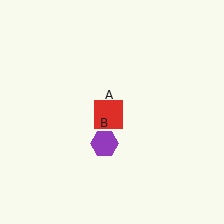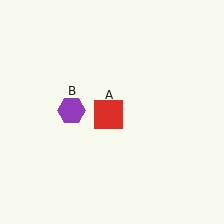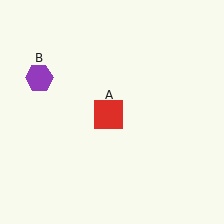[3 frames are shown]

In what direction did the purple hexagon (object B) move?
The purple hexagon (object B) moved up and to the left.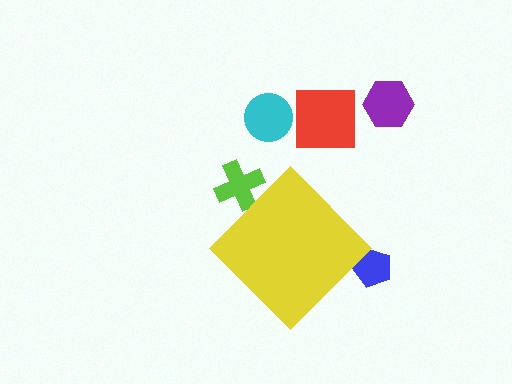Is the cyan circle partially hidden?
No, the cyan circle is fully visible.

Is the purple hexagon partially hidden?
No, the purple hexagon is fully visible.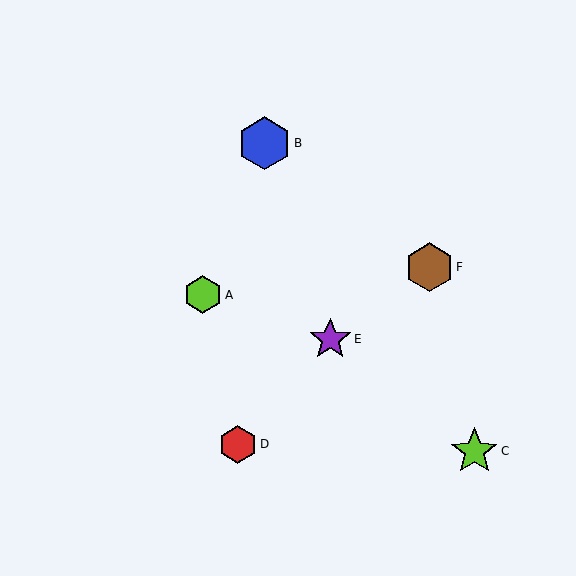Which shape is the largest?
The blue hexagon (labeled B) is the largest.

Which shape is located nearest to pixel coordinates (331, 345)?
The purple star (labeled E) at (330, 339) is nearest to that location.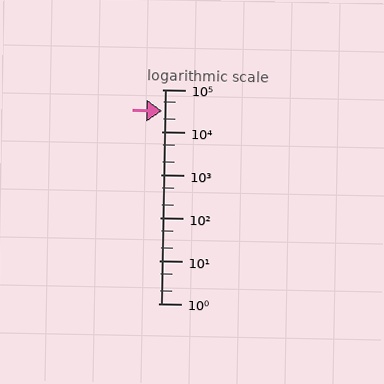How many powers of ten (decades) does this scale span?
The scale spans 5 decades, from 1 to 100000.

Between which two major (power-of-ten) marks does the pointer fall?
The pointer is between 10000 and 100000.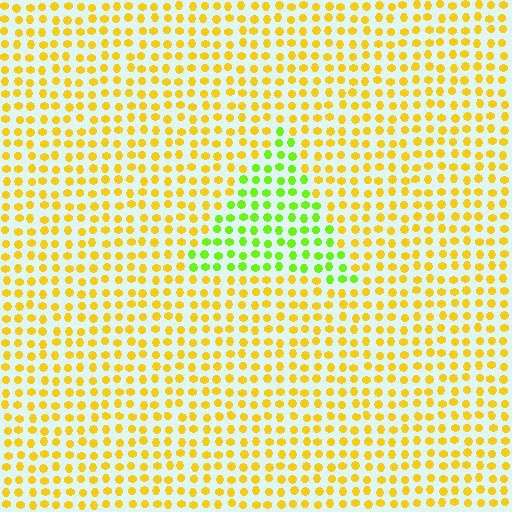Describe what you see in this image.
The image is filled with small yellow elements in a uniform arrangement. A triangle-shaped region is visible where the elements are tinted to a slightly different hue, forming a subtle color boundary.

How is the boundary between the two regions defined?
The boundary is defined purely by a slight shift in hue (about 49 degrees). Spacing, size, and orientation are identical on both sides.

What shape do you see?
I see a triangle.